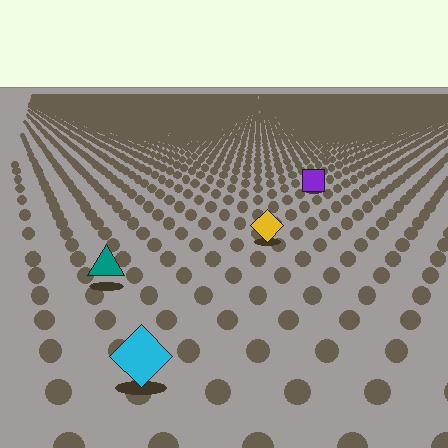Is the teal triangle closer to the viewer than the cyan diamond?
No. The cyan diamond is closer — you can tell from the texture gradient: the ground texture is coarser near it.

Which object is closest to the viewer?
The cyan diamond is closest. The texture marks near it are larger and more spread out.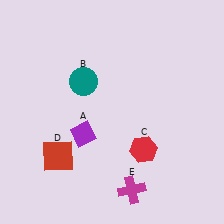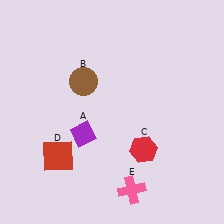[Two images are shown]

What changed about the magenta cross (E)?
In Image 1, E is magenta. In Image 2, it changed to pink.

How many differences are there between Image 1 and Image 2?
There are 2 differences between the two images.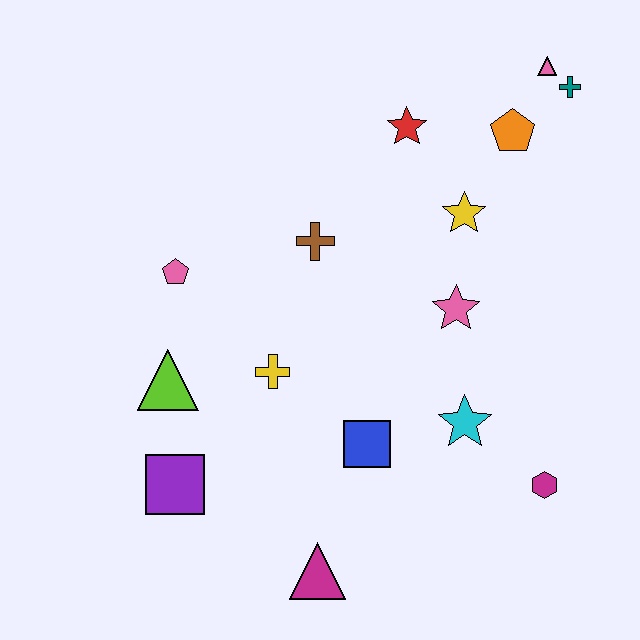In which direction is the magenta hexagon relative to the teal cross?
The magenta hexagon is below the teal cross.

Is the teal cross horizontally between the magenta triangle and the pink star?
No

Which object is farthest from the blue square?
The pink triangle is farthest from the blue square.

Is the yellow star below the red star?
Yes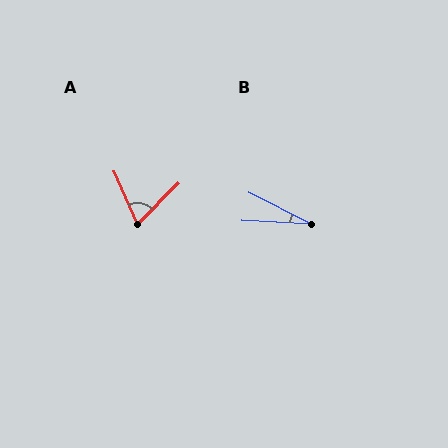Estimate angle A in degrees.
Approximately 69 degrees.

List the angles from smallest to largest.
B (24°), A (69°).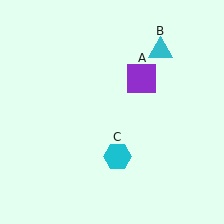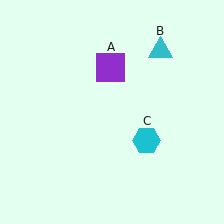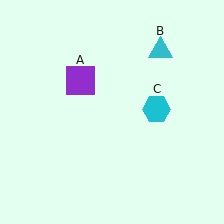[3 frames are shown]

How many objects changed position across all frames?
2 objects changed position: purple square (object A), cyan hexagon (object C).